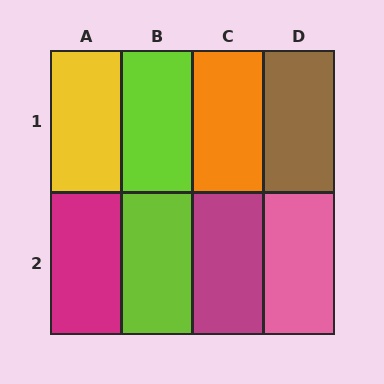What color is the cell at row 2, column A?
Magenta.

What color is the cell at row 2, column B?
Lime.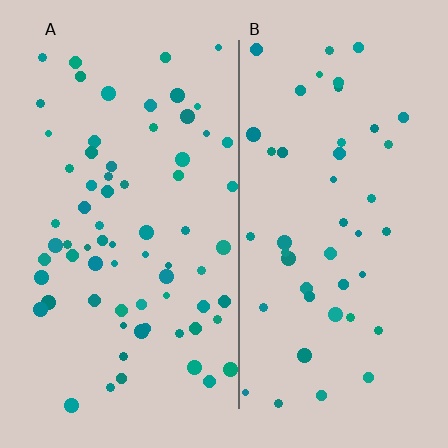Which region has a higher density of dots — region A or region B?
A (the left).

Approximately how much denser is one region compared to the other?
Approximately 1.5× — region A over region B.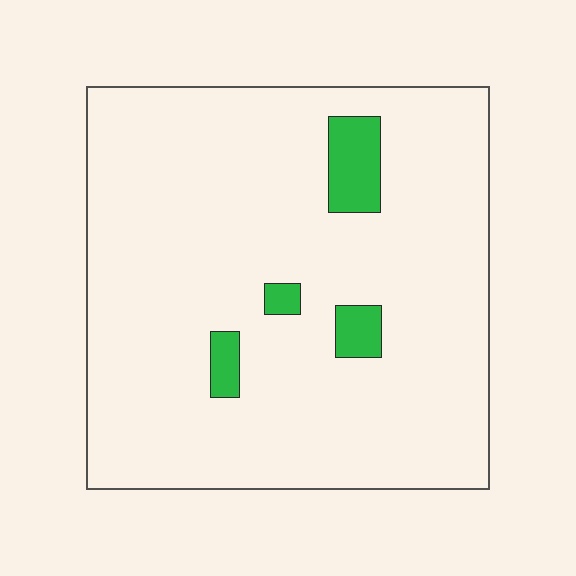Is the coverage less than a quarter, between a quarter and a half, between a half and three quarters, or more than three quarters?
Less than a quarter.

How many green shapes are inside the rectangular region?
4.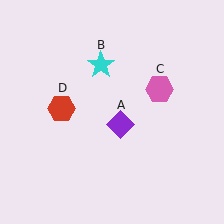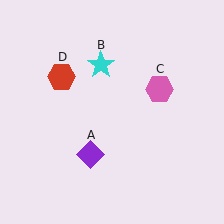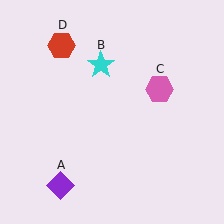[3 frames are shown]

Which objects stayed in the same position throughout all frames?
Cyan star (object B) and pink hexagon (object C) remained stationary.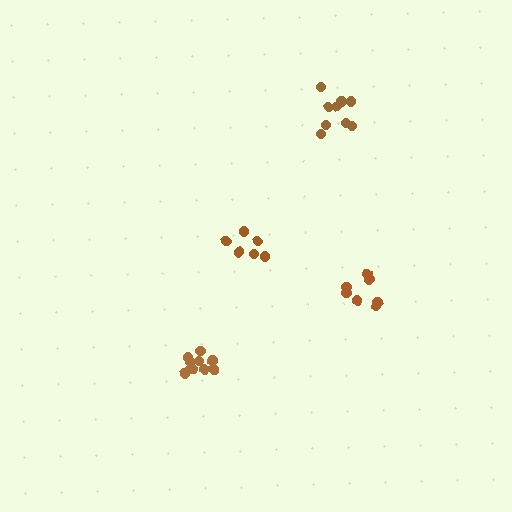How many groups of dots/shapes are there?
There are 4 groups.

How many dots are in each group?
Group 1: 10 dots, Group 2: 6 dots, Group 3: 7 dots, Group 4: 9 dots (32 total).